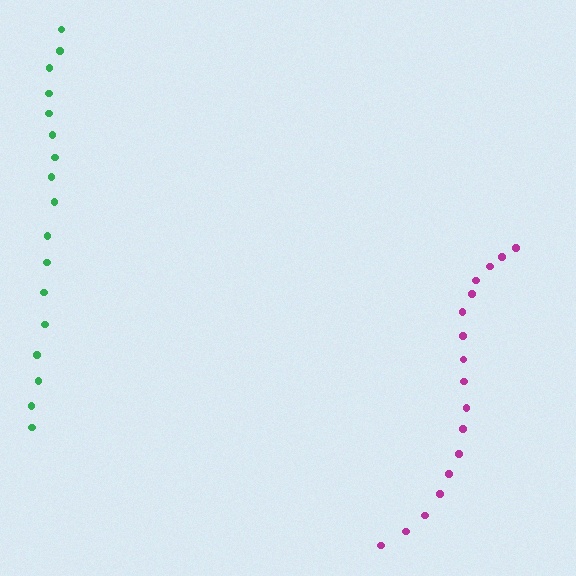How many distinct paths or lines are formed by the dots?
There are 2 distinct paths.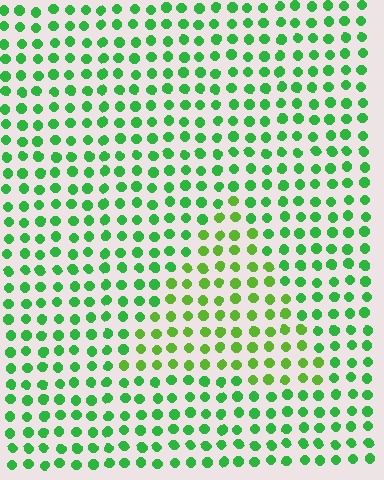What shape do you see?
I see a triangle.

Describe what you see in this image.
The image is filled with small green elements in a uniform arrangement. A triangle-shaped region is visible where the elements are tinted to a slightly different hue, forming a subtle color boundary.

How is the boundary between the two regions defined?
The boundary is defined purely by a slight shift in hue (about 28 degrees). Spacing, size, and orientation are identical on both sides.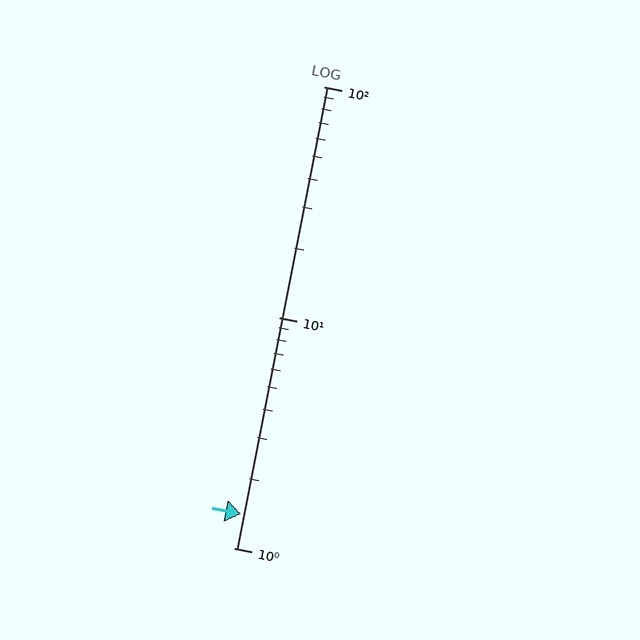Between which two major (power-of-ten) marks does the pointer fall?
The pointer is between 1 and 10.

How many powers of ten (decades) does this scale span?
The scale spans 2 decades, from 1 to 100.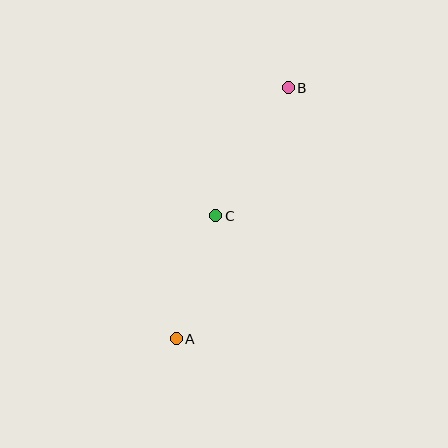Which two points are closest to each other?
Points A and C are closest to each other.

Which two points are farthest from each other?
Points A and B are farthest from each other.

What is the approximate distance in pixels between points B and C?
The distance between B and C is approximately 147 pixels.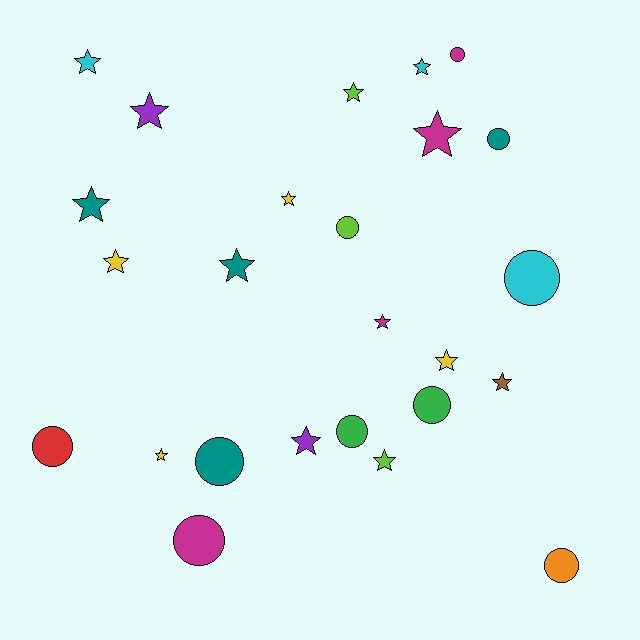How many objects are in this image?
There are 25 objects.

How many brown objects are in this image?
There is 1 brown object.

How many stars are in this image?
There are 15 stars.